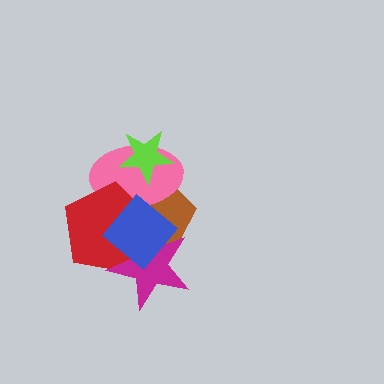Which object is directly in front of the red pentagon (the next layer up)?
The magenta star is directly in front of the red pentagon.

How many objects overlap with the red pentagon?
4 objects overlap with the red pentagon.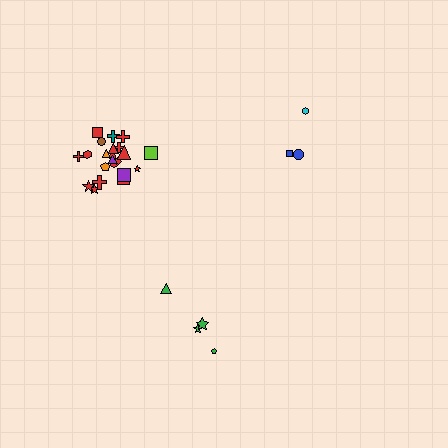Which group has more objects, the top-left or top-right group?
The top-left group.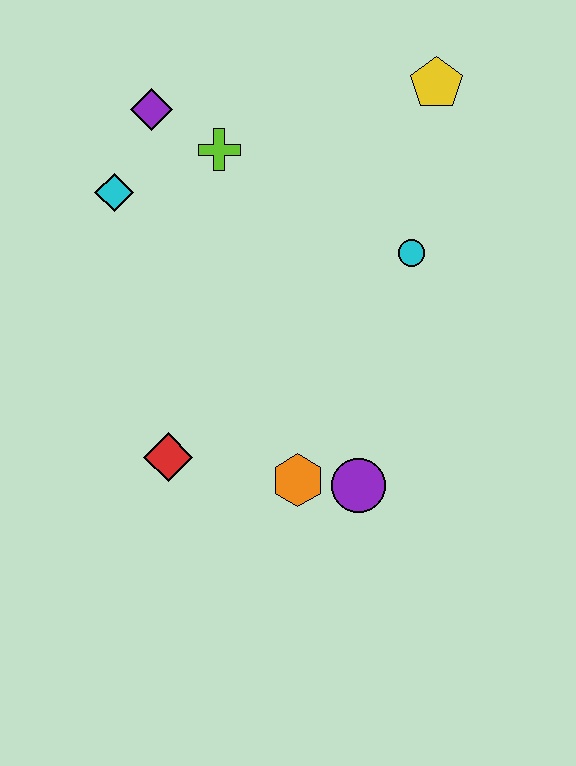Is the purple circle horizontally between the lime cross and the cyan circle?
Yes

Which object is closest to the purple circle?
The orange hexagon is closest to the purple circle.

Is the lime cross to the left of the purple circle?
Yes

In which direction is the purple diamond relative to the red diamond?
The purple diamond is above the red diamond.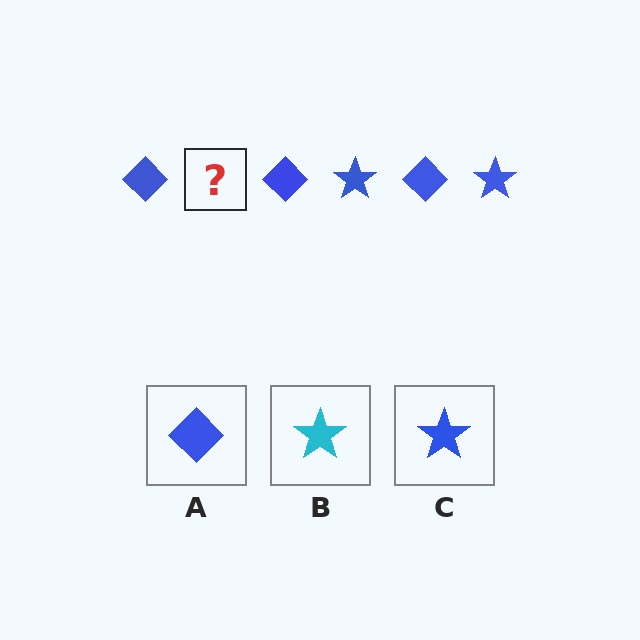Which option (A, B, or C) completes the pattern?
C.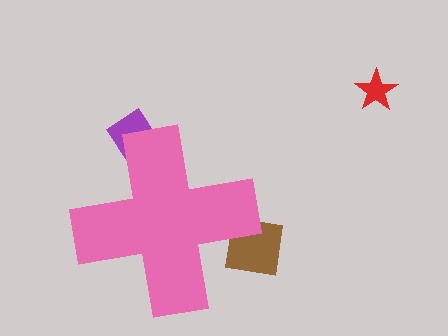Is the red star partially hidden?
No, the red star is fully visible.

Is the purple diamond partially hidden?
Yes, the purple diamond is partially hidden behind the pink cross.